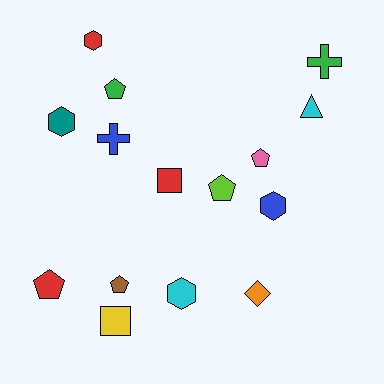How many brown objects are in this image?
There is 1 brown object.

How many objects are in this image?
There are 15 objects.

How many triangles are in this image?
There is 1 triangle.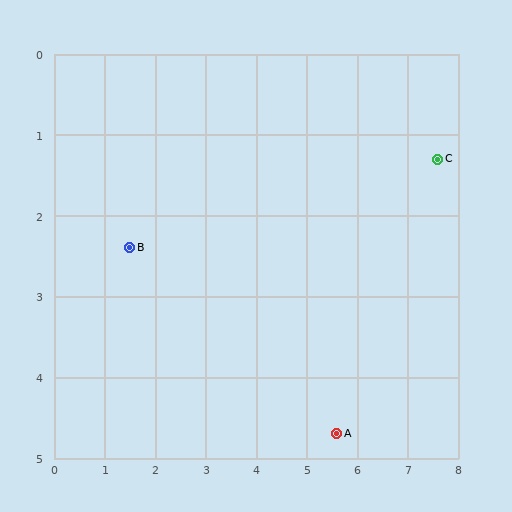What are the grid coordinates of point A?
Point A is at approximately (5.6, 4.7).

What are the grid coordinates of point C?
Point C is at approximately (7.6, 1.3).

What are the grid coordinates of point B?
Point B is at approximately (1.5, 2.4).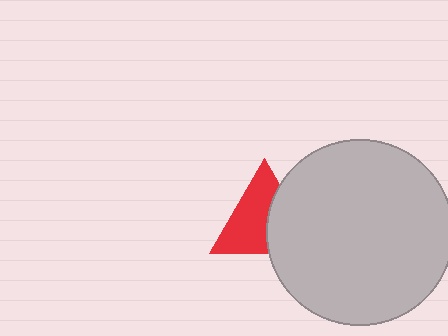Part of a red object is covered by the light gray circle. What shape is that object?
It is a triangle.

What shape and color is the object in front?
The object in front is a light gray circle.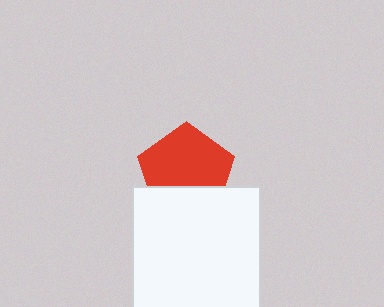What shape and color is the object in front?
The object in front is a white square.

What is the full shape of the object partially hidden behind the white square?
The partially hidden object is a red pentagon.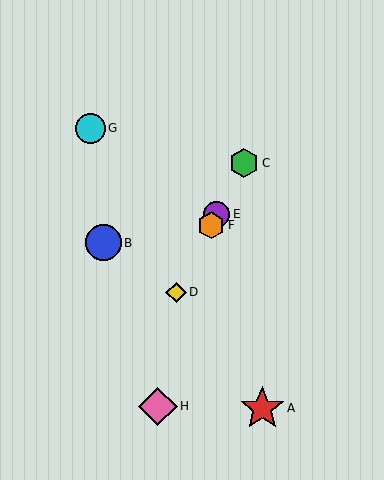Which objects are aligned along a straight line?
Objects C, D, E, F are aligned along a straight line.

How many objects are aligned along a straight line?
4 objects (C, D, E, F) are aligned along a straight line.